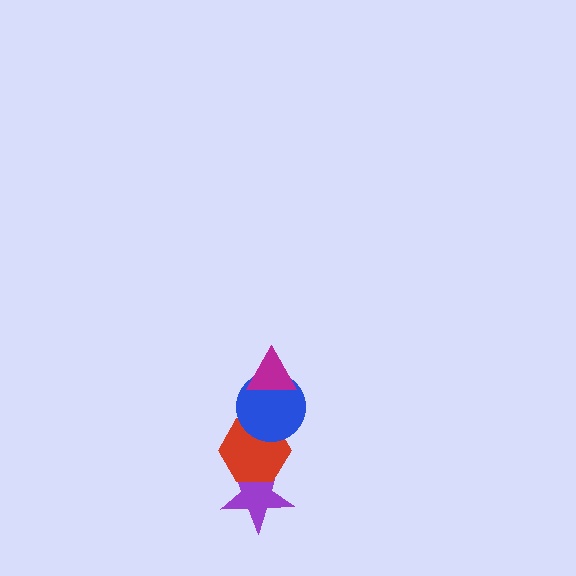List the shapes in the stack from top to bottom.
From top to bottom: the magenta triangle, the blue circle, the red hexagon, the purple star.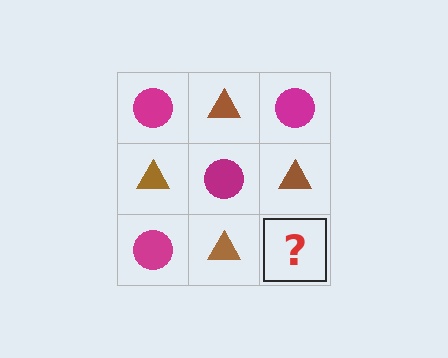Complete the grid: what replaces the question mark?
The question mark should be replaced with a magenta circle.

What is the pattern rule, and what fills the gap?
The rule is that it alternates magenta circle and brown triangle in a checkerboard pattern. The gap should be filled with a magenta circle.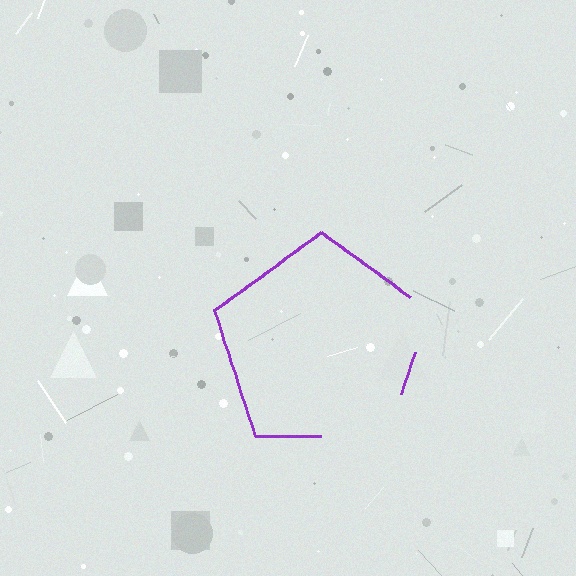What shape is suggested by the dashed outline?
The dashed outline suggests a pentagon.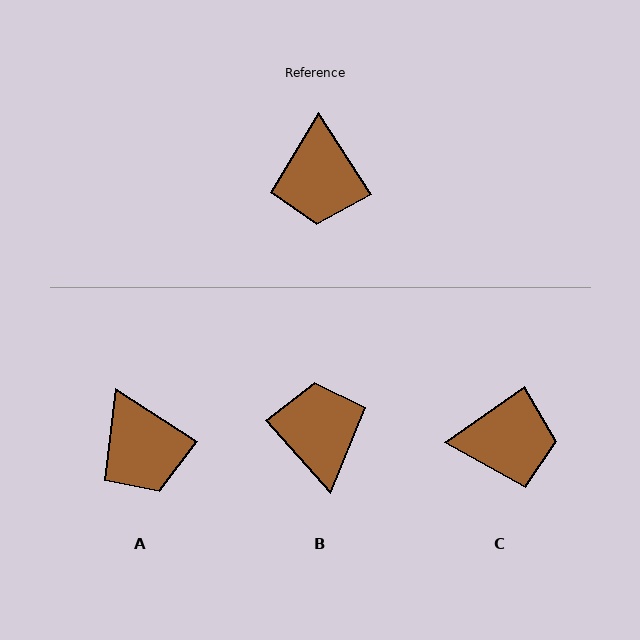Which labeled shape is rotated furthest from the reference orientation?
B, about 171 degrees away.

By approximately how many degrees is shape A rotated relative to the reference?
Approximately 24 degrees counter-clockwise.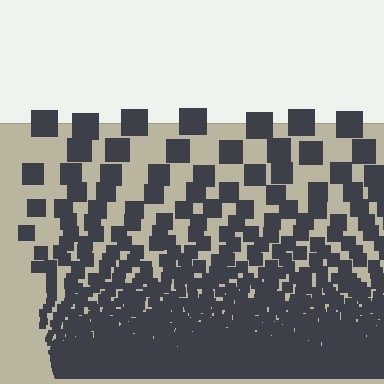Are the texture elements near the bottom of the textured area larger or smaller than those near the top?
Smaller. The gradient is inverted — elements near the bottom are smaller and denser.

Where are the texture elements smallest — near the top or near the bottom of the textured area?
Near the bottom.